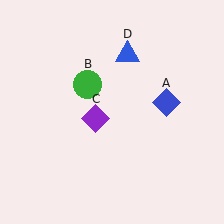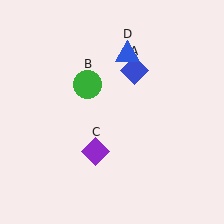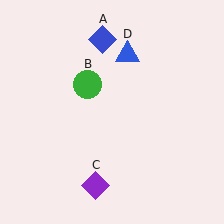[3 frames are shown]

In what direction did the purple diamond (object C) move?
The purple diamond (object C) moved down.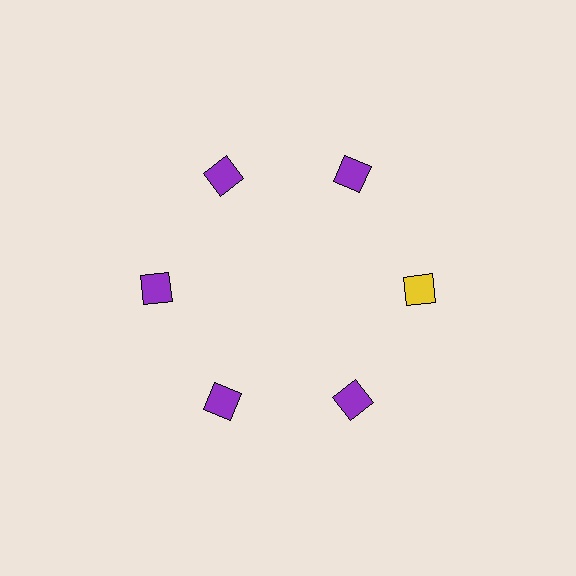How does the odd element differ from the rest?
It has a different color: yellow instead of purple.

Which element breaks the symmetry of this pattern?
The yellow diamond at roughly the 3 o'clock position breaks the symmetry. All other shapes are purple diamonds.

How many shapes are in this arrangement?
There are 6 shapes arranged in a ring pattern.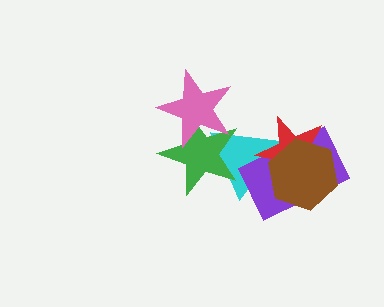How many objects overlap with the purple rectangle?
3 objects overlap with the purple rectangle.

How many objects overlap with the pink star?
2 objects overlap with the pink star.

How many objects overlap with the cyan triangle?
5 objects overlap with the cyan triangle.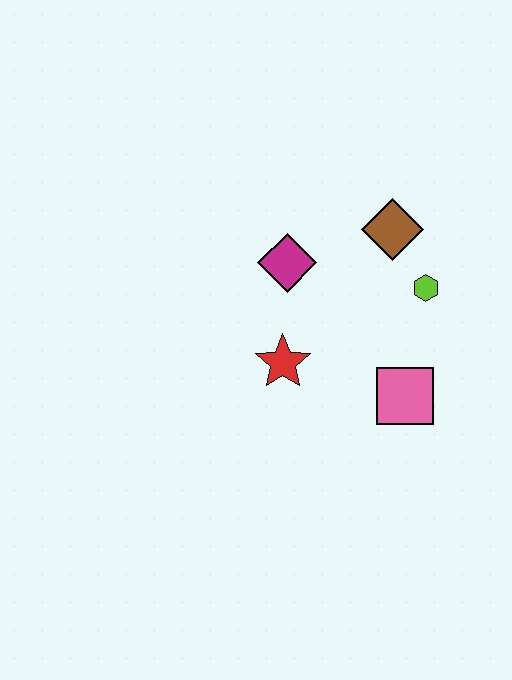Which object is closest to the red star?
The magenta diamond is closest to the red star.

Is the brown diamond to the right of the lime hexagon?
No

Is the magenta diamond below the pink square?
No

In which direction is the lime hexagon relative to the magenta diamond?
The lime hexagon is to the right of the magenta diamond.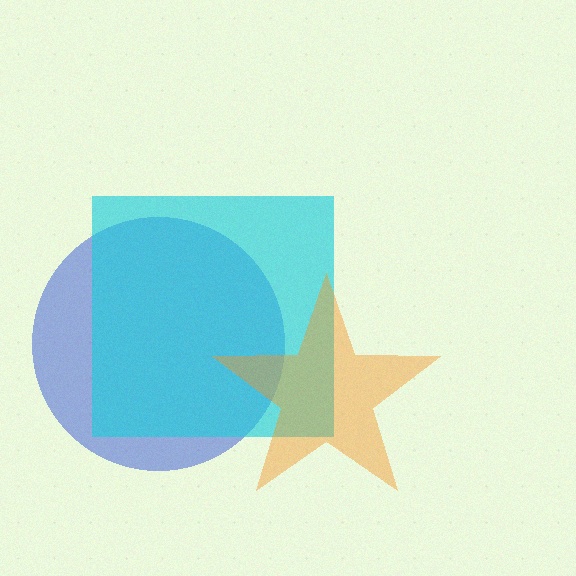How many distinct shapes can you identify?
There are 3 distinct shapes: a blue circle, a cyan square, an orange star.